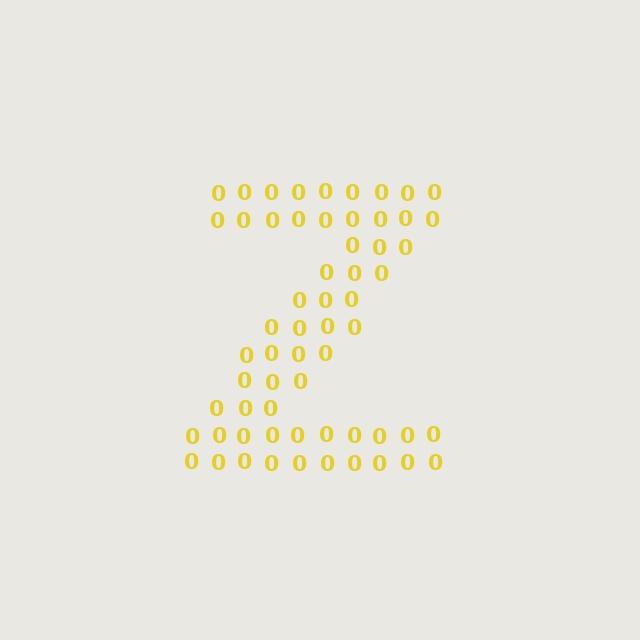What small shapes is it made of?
It is made of small digit 0's.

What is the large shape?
The large shape is the letter Z.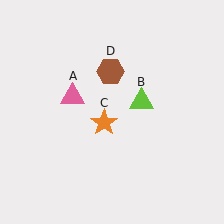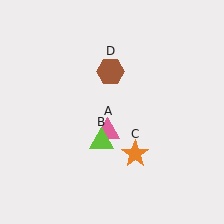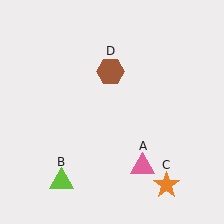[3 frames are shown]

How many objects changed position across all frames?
3 objects changed position: pink triangle (object A), lime triangle (object B), orange star (object C).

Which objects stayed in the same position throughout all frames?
Brown hexagon (object D) remained stationary.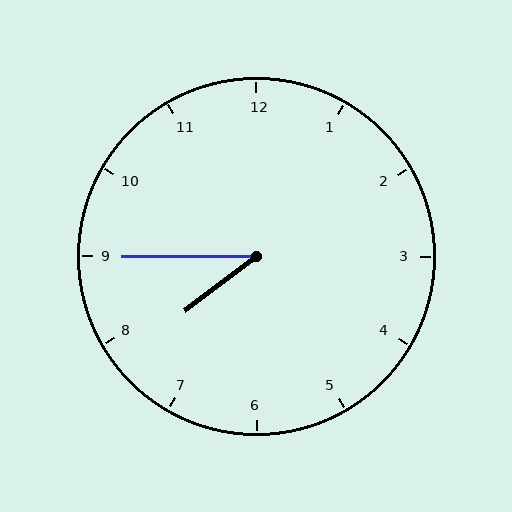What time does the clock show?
7:45.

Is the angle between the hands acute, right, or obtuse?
It is acute.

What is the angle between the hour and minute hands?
Approximately 38 degrees.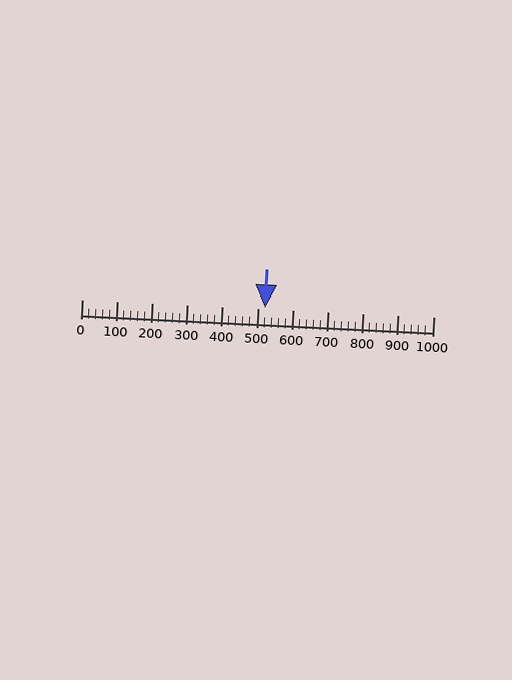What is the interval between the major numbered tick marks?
The major tick marks are spaced 100 units apart.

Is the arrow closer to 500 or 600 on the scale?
The arrow is closer to 500.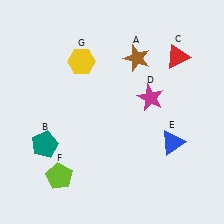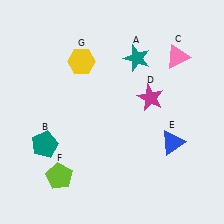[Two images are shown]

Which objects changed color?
A changed from brown to teal. C changed from red to pink.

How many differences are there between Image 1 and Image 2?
There are 2 differences between the two images.